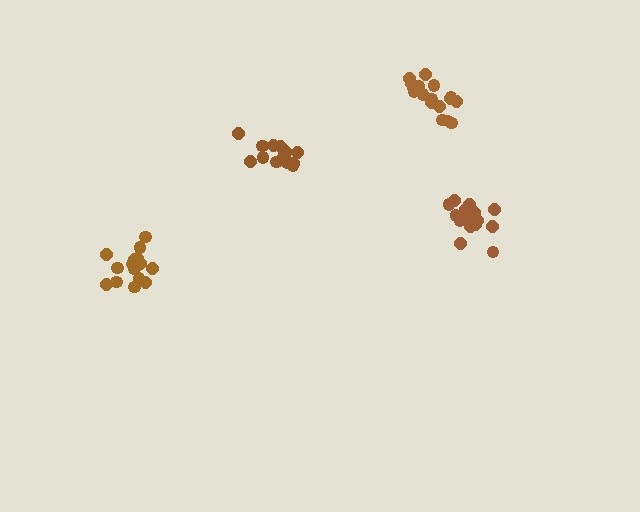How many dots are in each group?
Group 1: 14 dots, Group 2: 17 dots, Group 3: 17 dots, Group 4: 17 dots (65 total).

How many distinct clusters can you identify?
There are 4 distinct clusters.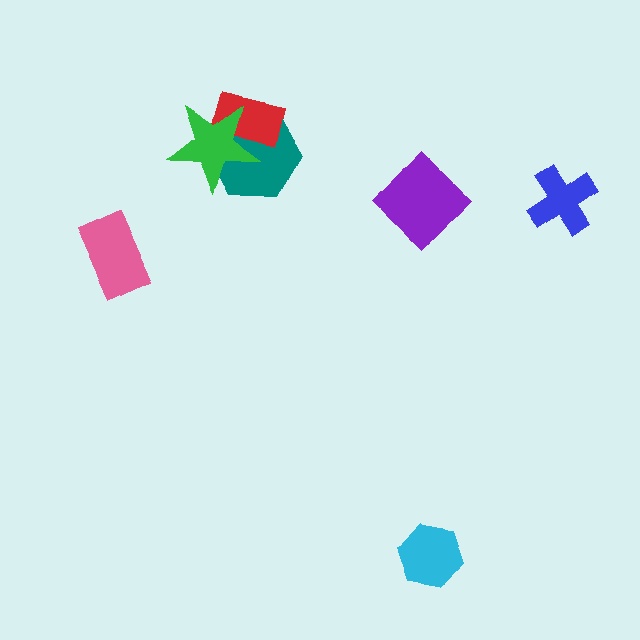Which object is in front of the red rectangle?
The green star is in front of the red rectangle.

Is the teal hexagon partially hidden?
Yes, it is partially covered by another shape.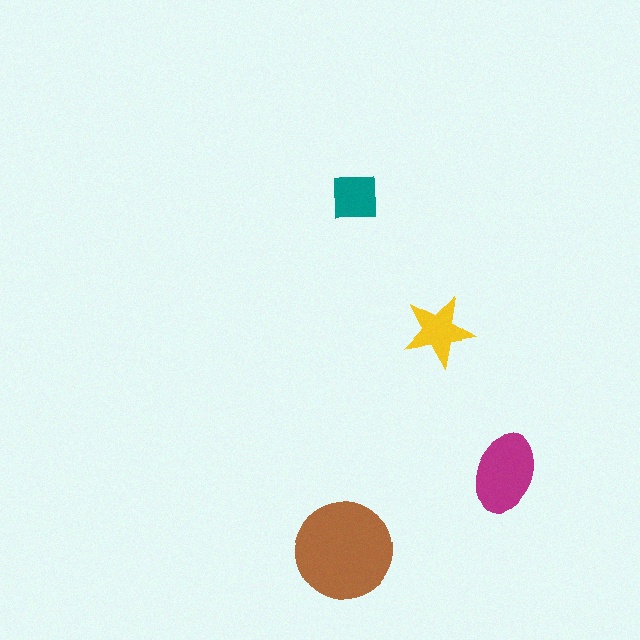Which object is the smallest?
The teal square.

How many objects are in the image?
There are 4 objects in the image.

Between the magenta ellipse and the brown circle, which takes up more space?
The brown circle.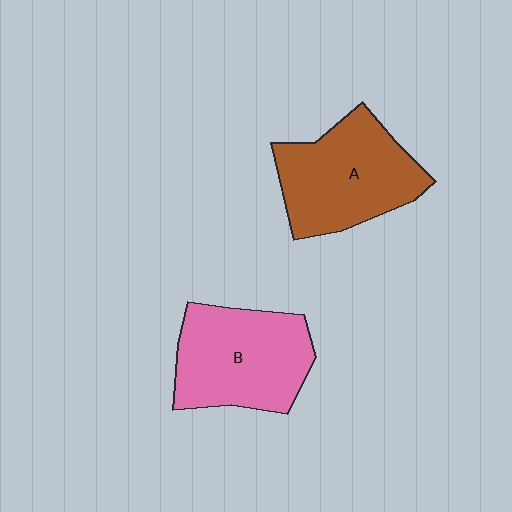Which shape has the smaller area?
Shape B (pink).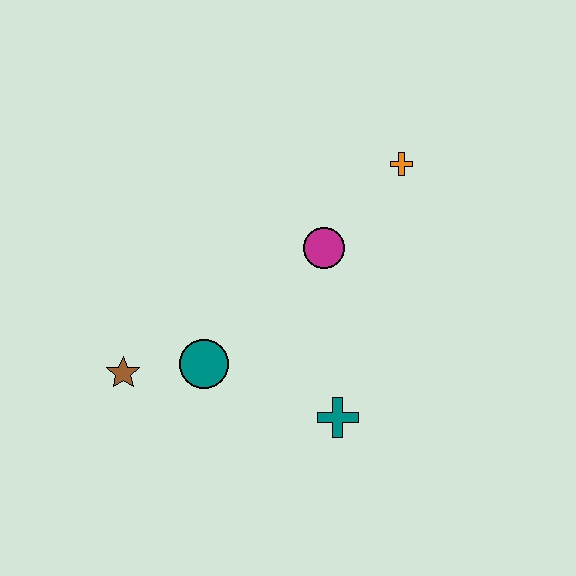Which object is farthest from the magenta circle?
The brown star is farthest from the magenta circle.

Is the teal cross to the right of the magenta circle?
Yes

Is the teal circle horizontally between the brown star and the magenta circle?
Yes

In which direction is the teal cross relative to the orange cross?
The teal cross is below the orange cross.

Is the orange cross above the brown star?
Yes